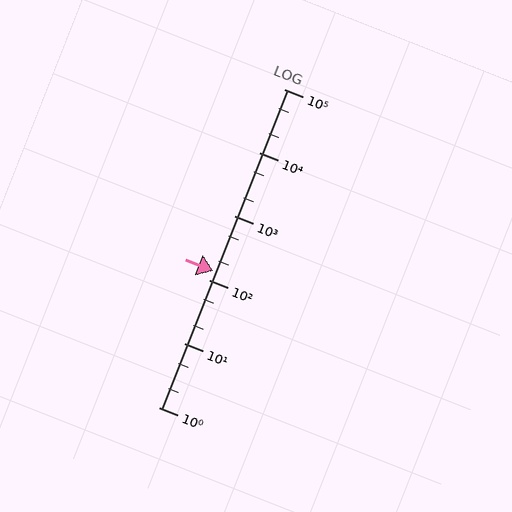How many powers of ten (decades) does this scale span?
The scale spans 5 decades, from 1 to 100000.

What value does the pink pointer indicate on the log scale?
The pointer indicates approximately 140.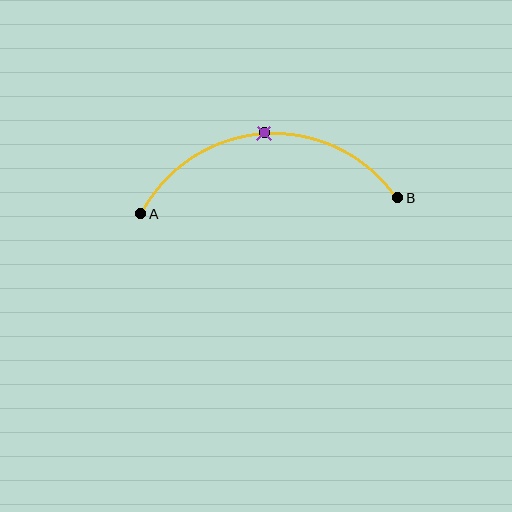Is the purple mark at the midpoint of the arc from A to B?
Yes. The purple mark lies on the arc at equal arc-length from both A and B — it is the arc midpoint.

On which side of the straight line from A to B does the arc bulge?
The arc bulges above the straight line connecting A and B.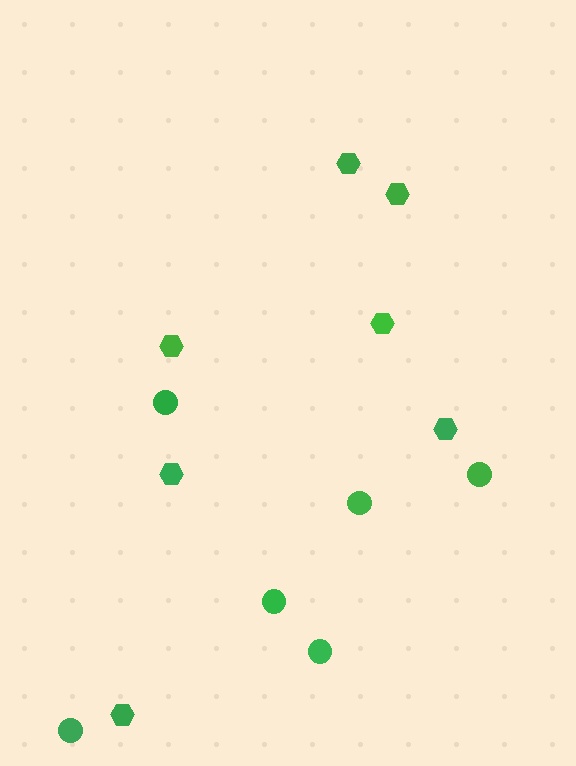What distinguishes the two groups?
There are 2 groups: one group of circles (6) and one group of hexagons (7).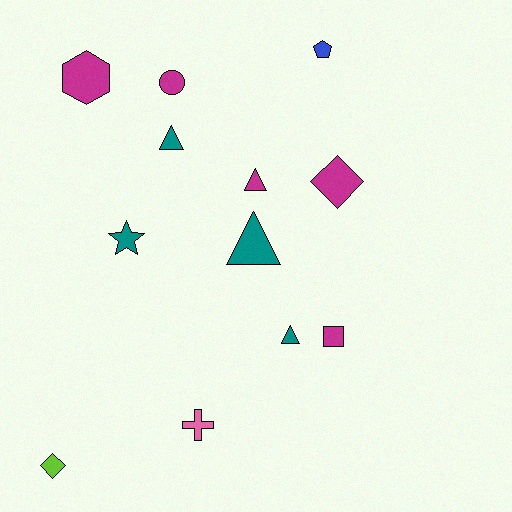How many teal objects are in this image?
There are 4 teal objects.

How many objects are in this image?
There are 12 objects.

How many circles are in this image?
There is 1 circle.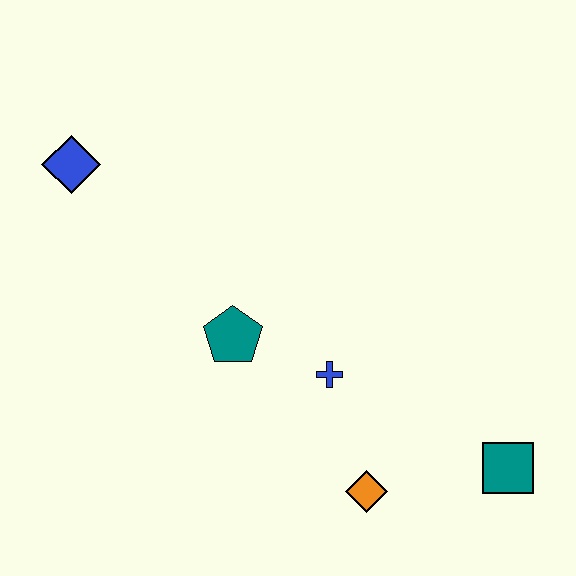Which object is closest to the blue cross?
The teal pentagon is closest to the blue cross.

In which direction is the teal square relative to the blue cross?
The teal square is to the right of the blue cross.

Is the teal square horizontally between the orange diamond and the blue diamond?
No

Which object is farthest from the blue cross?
The blue diamond is farthest from the blue cross.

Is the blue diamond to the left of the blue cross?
Yes